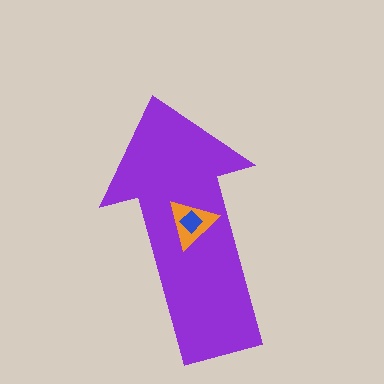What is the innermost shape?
The blue diamond.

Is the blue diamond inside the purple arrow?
Yes.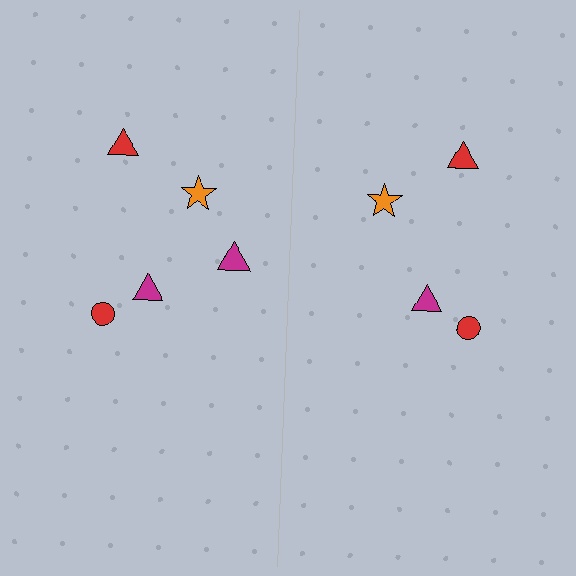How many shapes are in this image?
There are 9 shapes in this image.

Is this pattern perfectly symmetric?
No, the pattern is not perfectly symmetric. A magenta triangle is missing from the right side.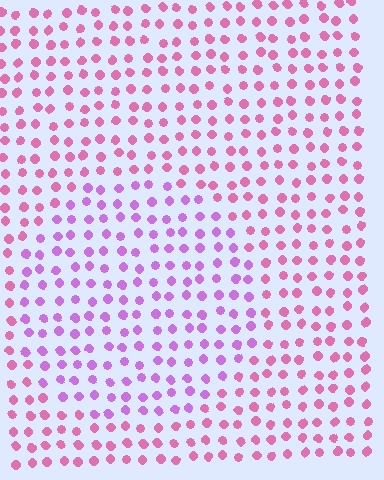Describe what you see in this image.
The image is filled with small pink elements in a uniform arrangement. A circle-shaped region is visible where the elements are tinted to a slightly different hue, forming a subtle color boundary.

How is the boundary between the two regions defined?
The boundary is defined purely by a slight shift in hue (about 34 degrees). Spacing, size, and orientation are identical on both sides.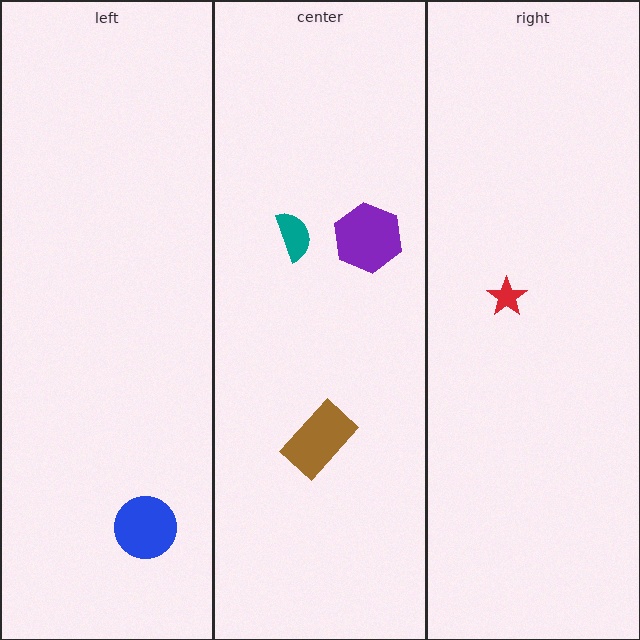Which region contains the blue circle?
The left region.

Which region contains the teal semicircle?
The center region.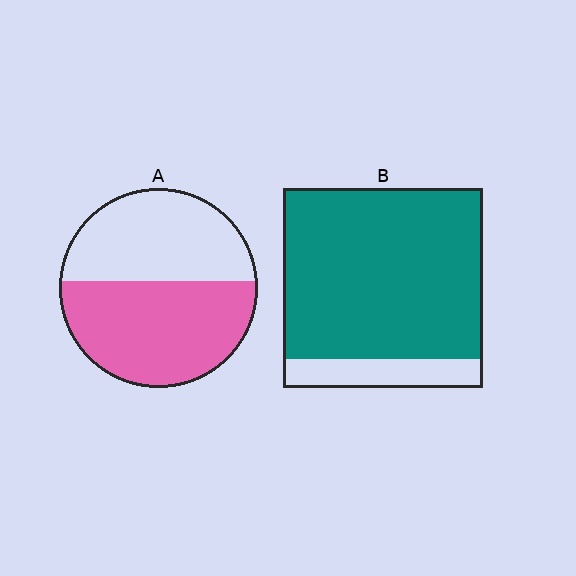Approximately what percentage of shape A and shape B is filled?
A is approximately 55% and B is approximately 85%.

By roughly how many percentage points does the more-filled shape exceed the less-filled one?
By roughly 30 percentage points (B over A).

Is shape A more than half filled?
Yes.